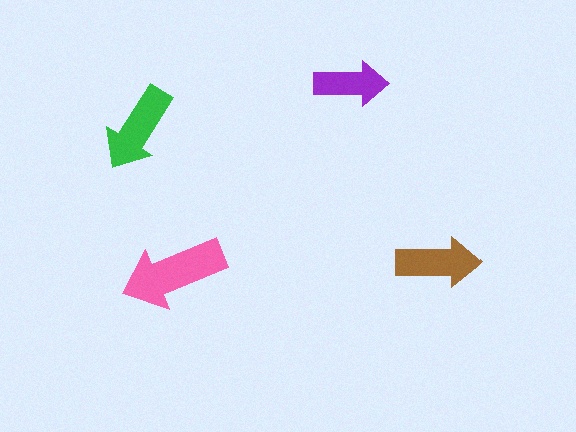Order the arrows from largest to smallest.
the pink one, the green one, the brown one, the purple one.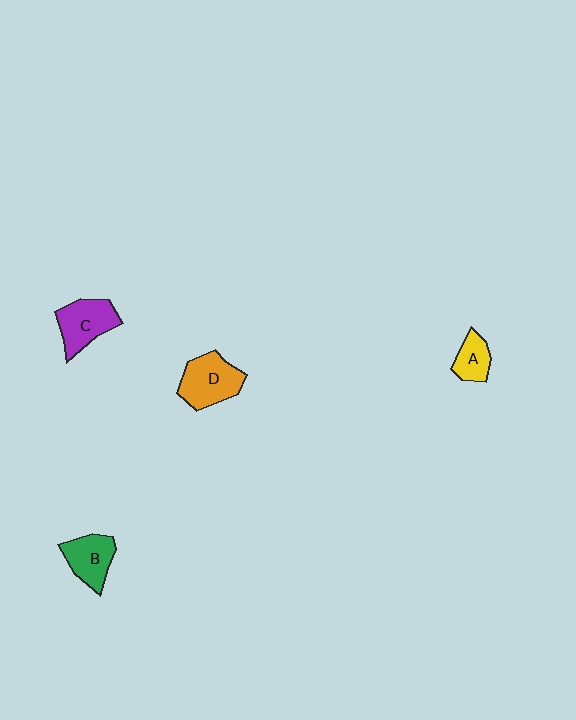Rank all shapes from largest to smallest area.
From largest to smallest: D (orange), C (purple), B (green), A (yellow).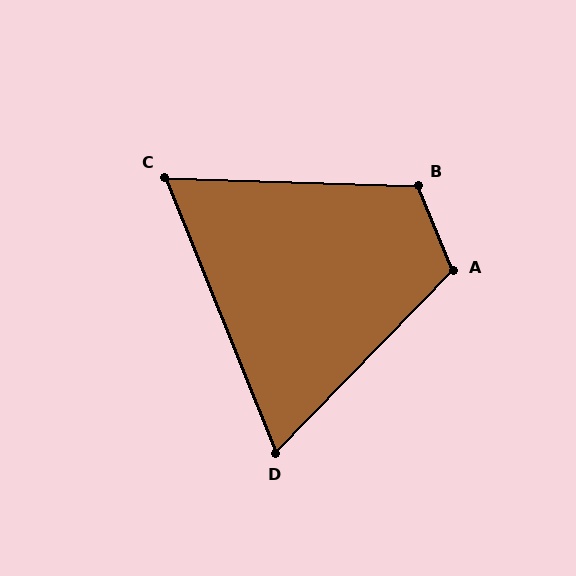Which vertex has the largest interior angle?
B, at approximately 114 degrees.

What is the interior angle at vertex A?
Approximately 114 degrees (obtuse).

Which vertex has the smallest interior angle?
D, at approximately 66 degrees.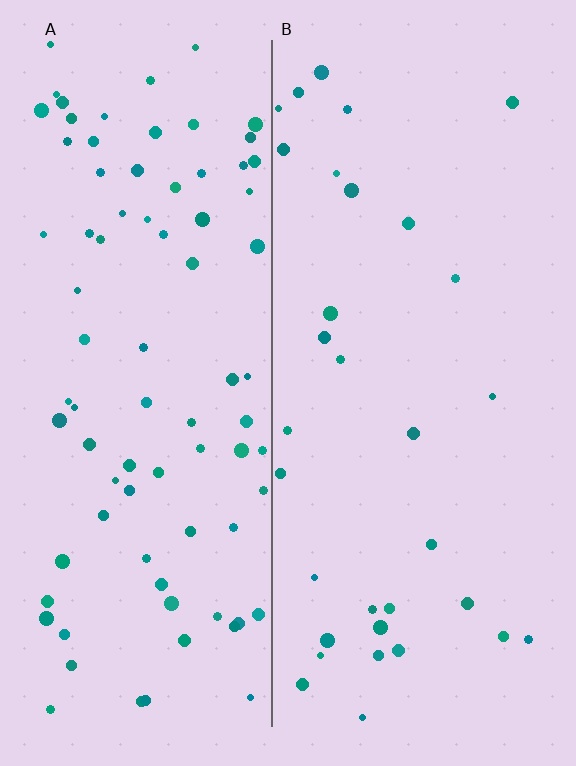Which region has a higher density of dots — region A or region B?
A (the left).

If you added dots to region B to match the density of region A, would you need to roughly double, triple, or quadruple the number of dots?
Approximately triple.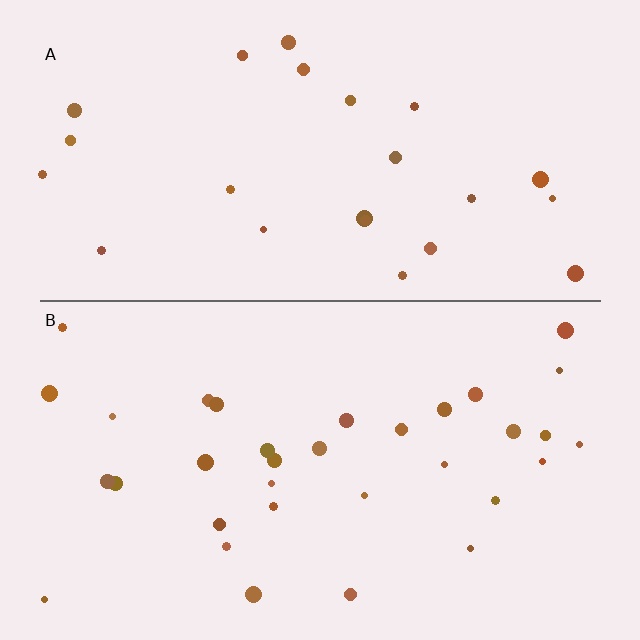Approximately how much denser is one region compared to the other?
Approximately 1.4× — region B over region A.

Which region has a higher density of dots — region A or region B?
B (the bottom).